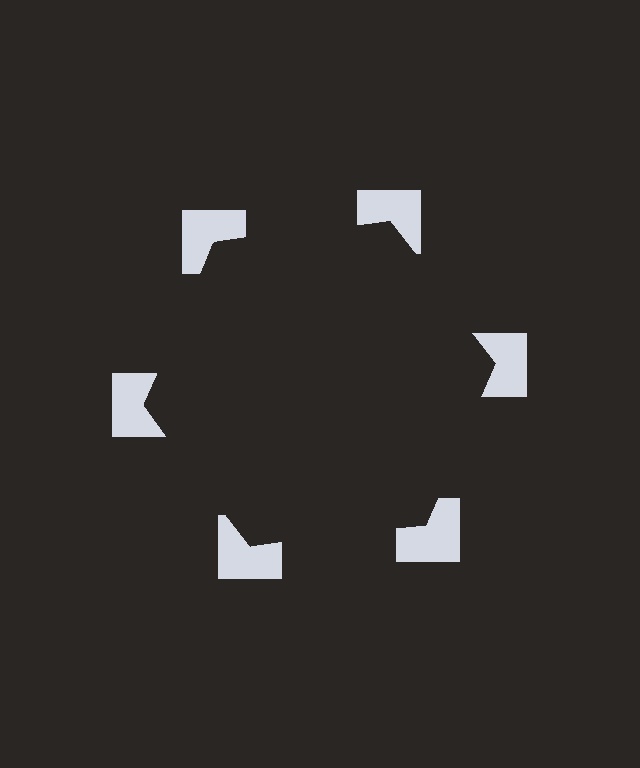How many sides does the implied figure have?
6 sides.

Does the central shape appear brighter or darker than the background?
It typically appears slightly darker than the background, even though no actual brightness change is drawn.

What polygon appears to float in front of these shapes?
An illusory hexagon — its edges are inferred from the aligned wedge cuts in the notched squares, not physically drawn.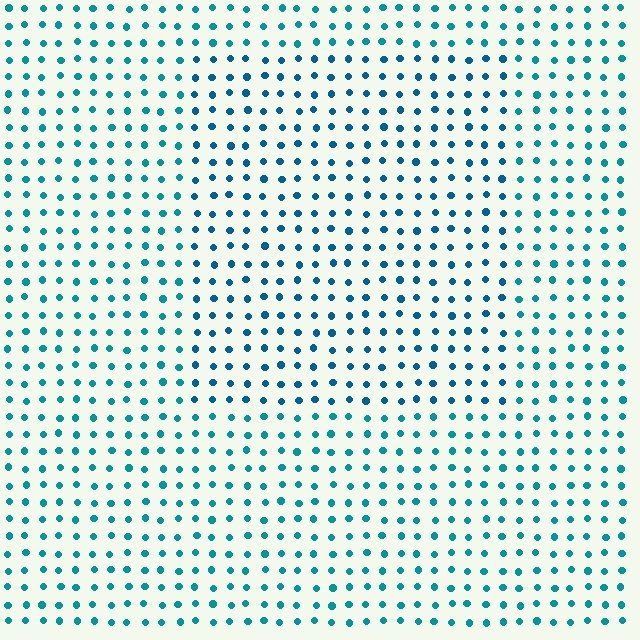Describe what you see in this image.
The image is filled with small teal elements in a uniform arrangement. A rectangle-shaped region is visible where the elements are tinted to a slightly different hue, forming a subtle color boundary.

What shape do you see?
I see a rectangle.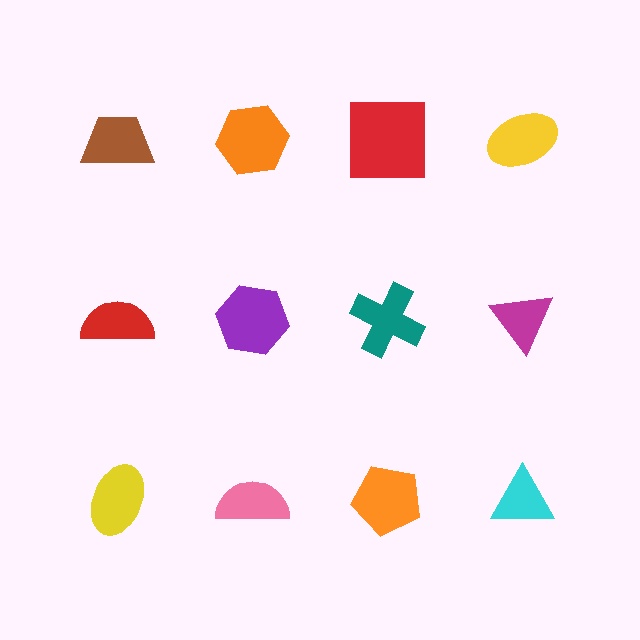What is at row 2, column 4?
A magenta triangle.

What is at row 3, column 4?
A cyan triangle.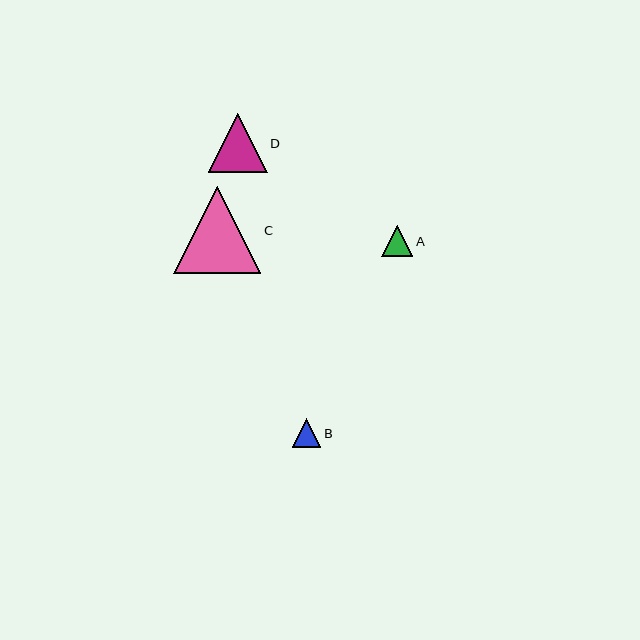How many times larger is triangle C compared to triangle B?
Triangle C is approximately 3.0 times the size of triangle B.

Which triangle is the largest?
Triangle C is the largest with a size of approximately 87 pixels.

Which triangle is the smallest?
Triangle B is the smallest with a size of approximately 29 pixels.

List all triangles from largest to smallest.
From largest to smallest: C, D, A, B.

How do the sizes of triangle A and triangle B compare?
Triangle A and triangle B are approximately the same size.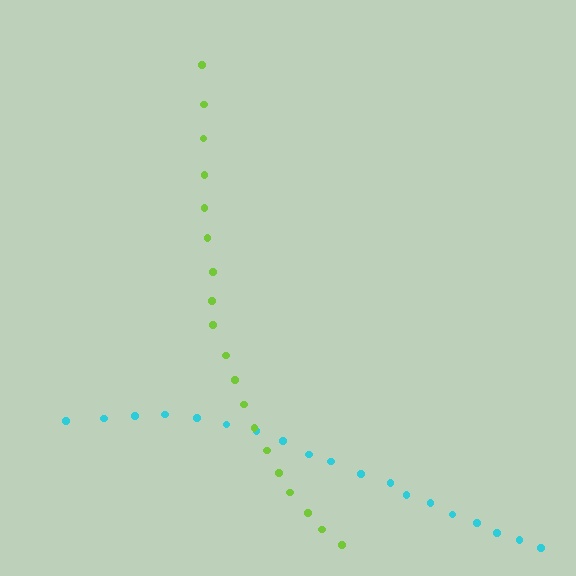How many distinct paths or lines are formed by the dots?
There are 2 distinct paths.